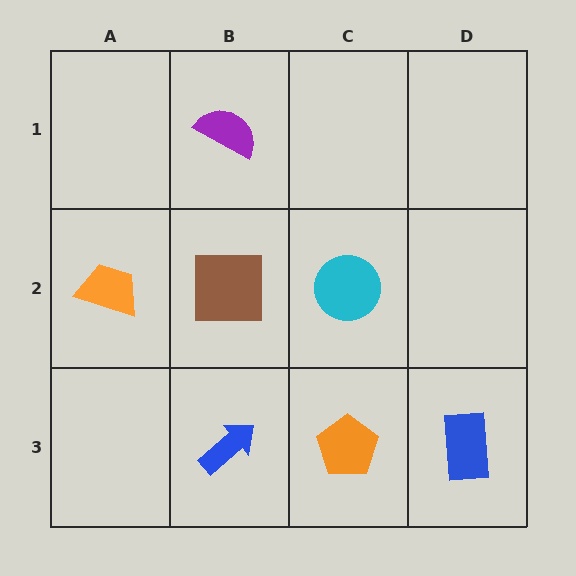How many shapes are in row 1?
1 shape.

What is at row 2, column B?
A brown square.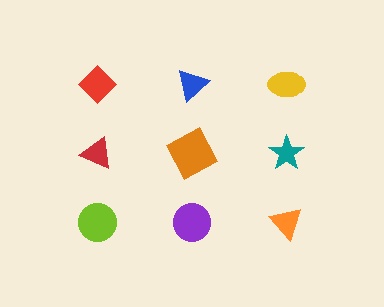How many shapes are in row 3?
3 shapes.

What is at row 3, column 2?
A purple circle.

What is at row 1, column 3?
A yellow ellipse.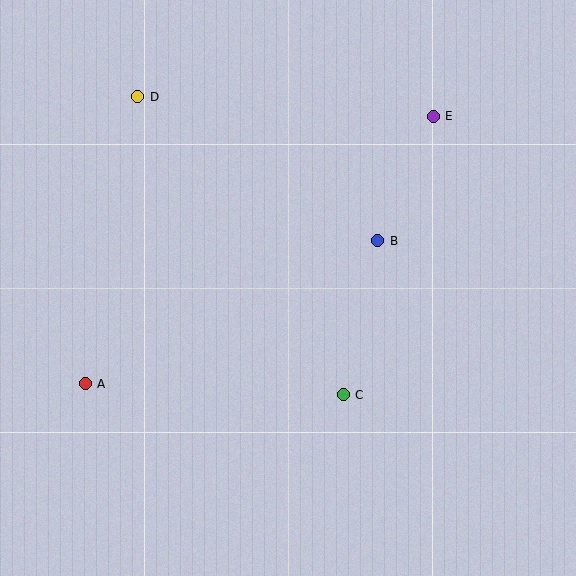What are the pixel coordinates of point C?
Point C is at (343, 395).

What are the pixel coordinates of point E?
Point E is at (433, 116).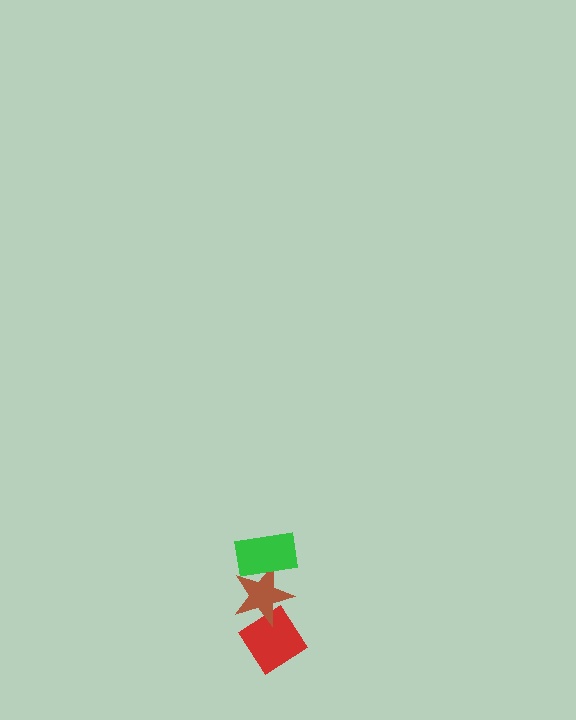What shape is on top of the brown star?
The green rectangle is on top of the brown star.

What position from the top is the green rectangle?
The green rectangle is 1st from the top.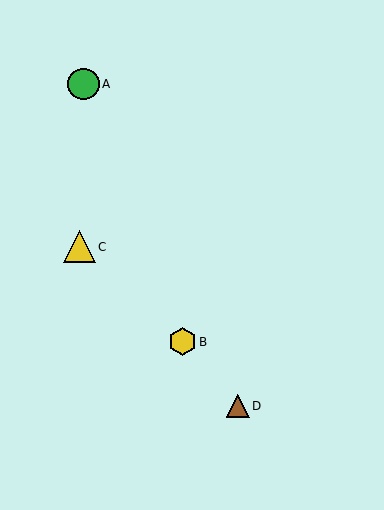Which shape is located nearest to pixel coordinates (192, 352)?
The yellow hexagon (labeled B) at (182, 342) is nearest to that location.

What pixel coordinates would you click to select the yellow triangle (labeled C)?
Click at (80, 247) to select the yellow triangle C.